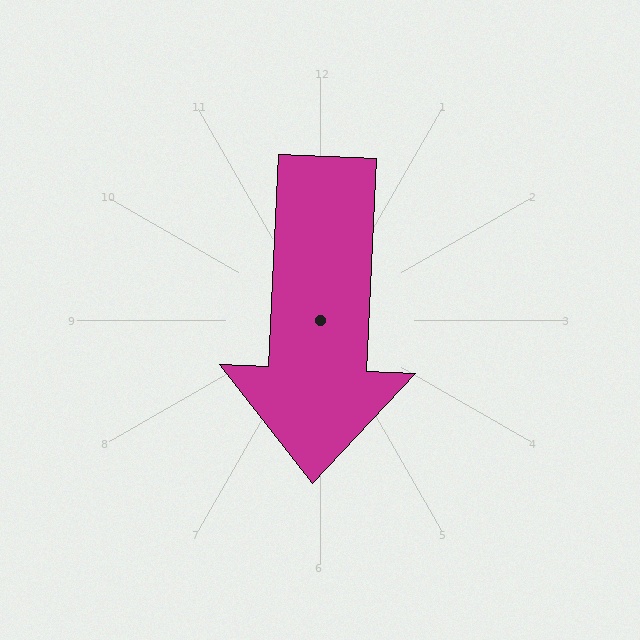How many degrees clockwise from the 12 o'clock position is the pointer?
Approximately 183 degrees.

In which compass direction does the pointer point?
South.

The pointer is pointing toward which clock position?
Roughly 6 o'clock.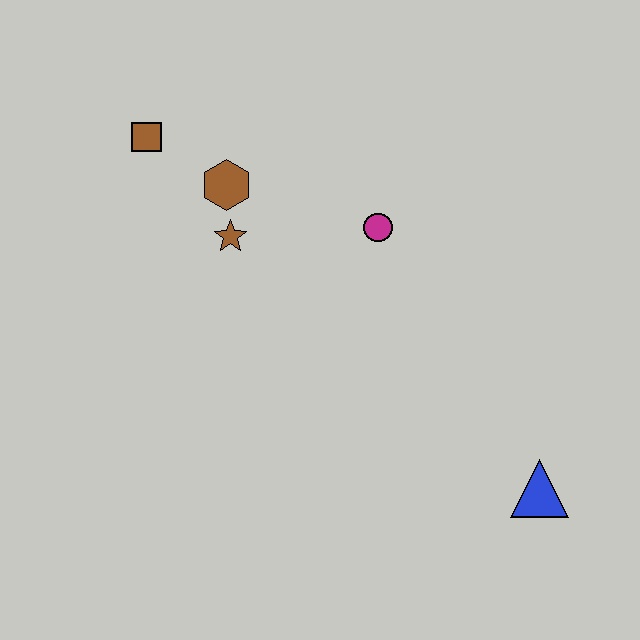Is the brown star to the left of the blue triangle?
Yes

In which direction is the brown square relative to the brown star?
The brown square is above the brown star.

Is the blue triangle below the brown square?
Yes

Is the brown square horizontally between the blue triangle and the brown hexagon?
No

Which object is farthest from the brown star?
The blue triangle is farthest from the brown star.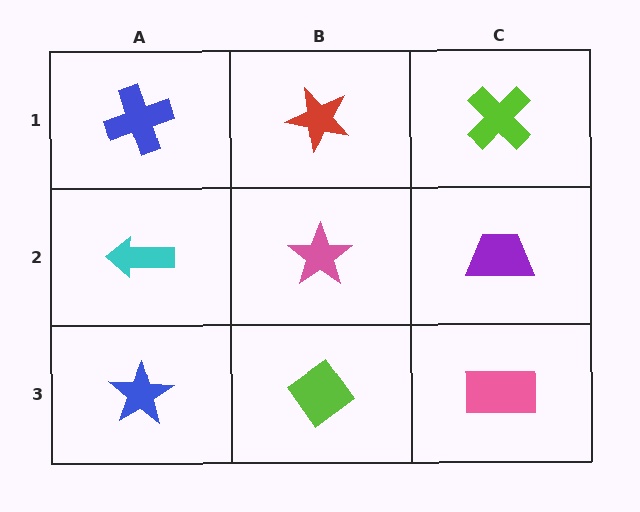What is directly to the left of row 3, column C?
A lime diamond.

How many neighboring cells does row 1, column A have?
2.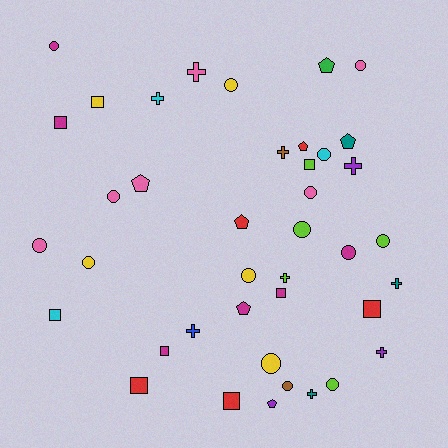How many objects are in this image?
There are 40 objects.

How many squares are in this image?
There are 9 squares.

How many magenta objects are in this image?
There are 6 magenta objects.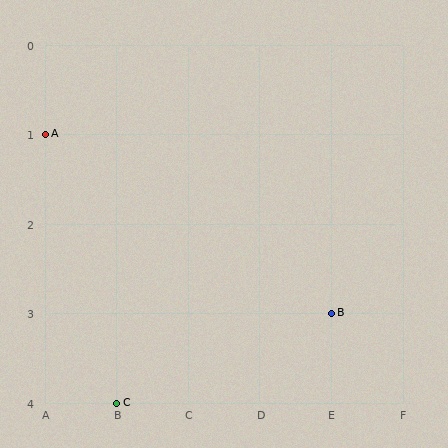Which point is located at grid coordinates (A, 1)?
Point A is at (A, 1).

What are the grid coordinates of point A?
Point A is at grid coordinates (A, 1).